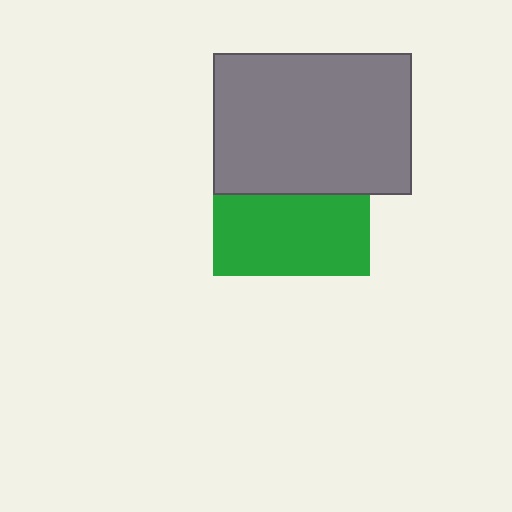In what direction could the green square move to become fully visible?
The green square could move down. That would shift it out from behind the gray rectangle entirely.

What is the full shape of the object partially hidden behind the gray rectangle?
The partially hidden object is a green square.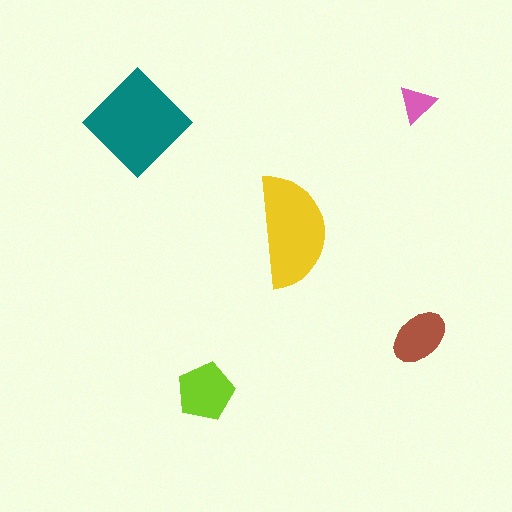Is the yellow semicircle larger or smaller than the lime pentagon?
Larger.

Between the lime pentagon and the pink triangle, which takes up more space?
The lime pentagon.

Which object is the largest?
The teal diamond.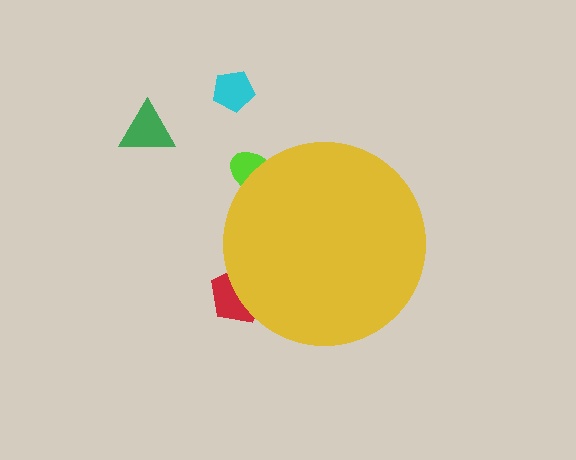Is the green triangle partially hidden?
No, the green triangle is fully visible.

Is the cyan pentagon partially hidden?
No, the cyan pentagon is fully visible.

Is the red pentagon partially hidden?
Yes, the red pentagon is partially hidden behind the yellow circle.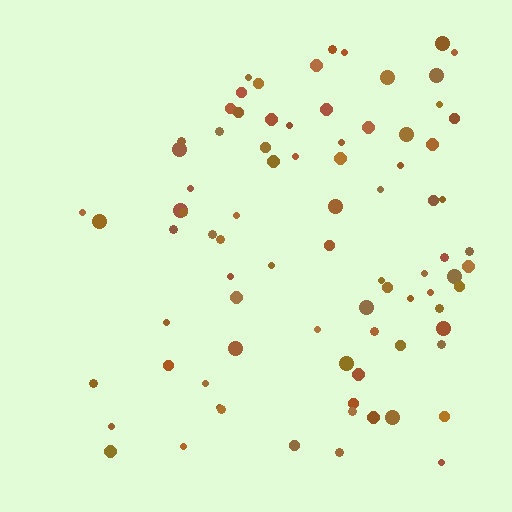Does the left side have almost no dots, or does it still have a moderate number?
Still a moderate number, just noticeably fewer than the right.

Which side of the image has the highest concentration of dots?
The right.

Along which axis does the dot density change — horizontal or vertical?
Horizontal.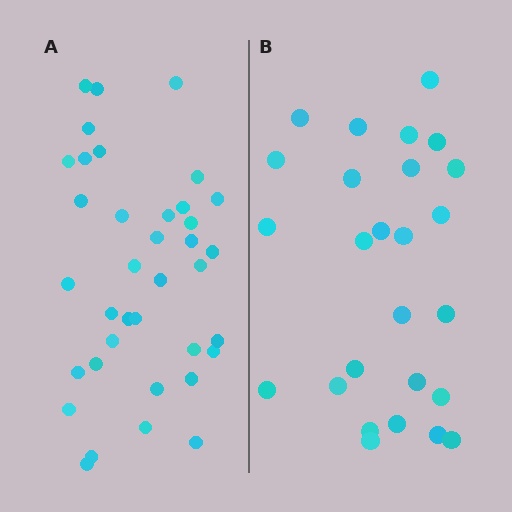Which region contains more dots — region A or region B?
Region A (the left region) has more dots.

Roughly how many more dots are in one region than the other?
Region A has roughly 12 or so more dots than region B.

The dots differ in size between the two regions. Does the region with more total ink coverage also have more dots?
No. Region B has more total ink coverage because its dots are larger, but region A actually contains more individual dots. Total area can be misleading — the number of items is what matters here.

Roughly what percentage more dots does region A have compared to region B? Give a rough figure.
About 40% more.